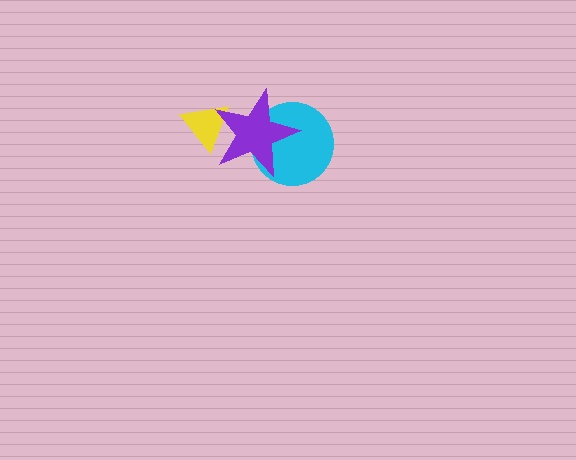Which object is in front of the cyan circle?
The purple star is in front of the cyan circle.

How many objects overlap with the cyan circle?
1 object overlaps with the cyan circle.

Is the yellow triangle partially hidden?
Yes, it is partially covered by another shape.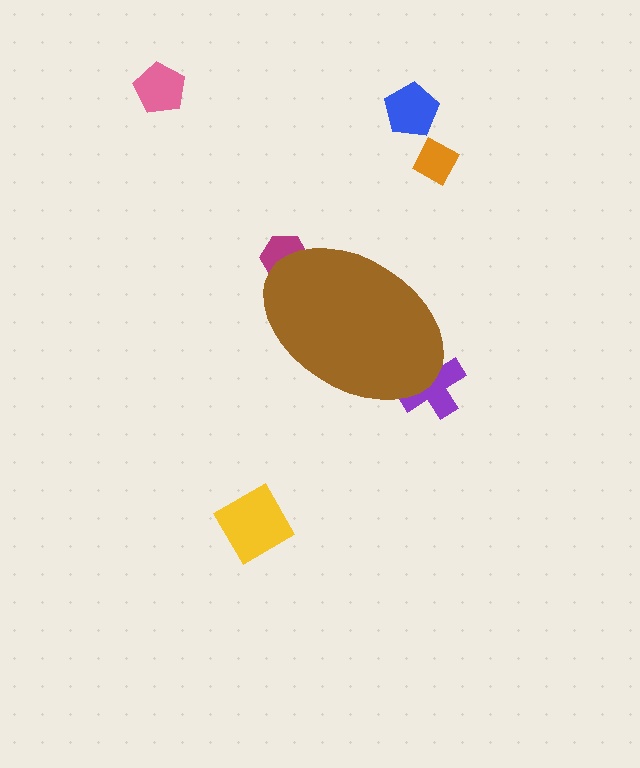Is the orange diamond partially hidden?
No, the orange diamond is fully visible.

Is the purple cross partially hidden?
Yes, the purple cross is partially hidden behind the brown ellipse.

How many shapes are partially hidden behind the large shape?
2 shapes are partially hidden.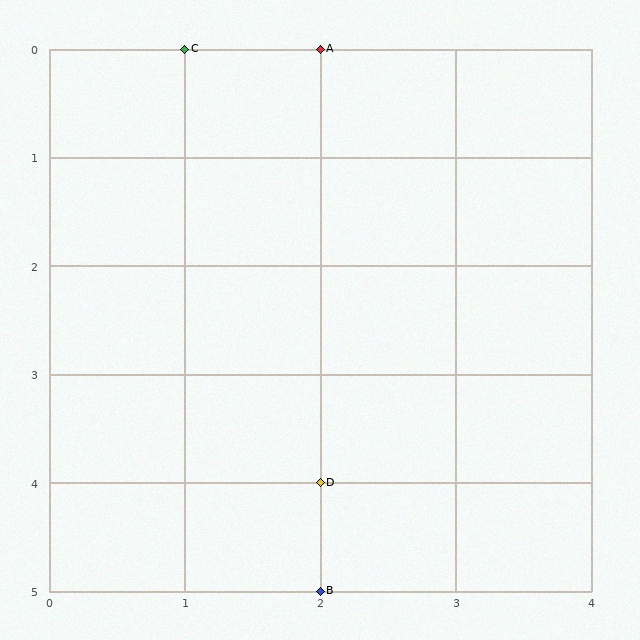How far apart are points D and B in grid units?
Points D and B are 1 row apart.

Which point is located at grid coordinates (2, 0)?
Point A is at (2, 0).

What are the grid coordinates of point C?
Point C is at grid coordinates (1, 0).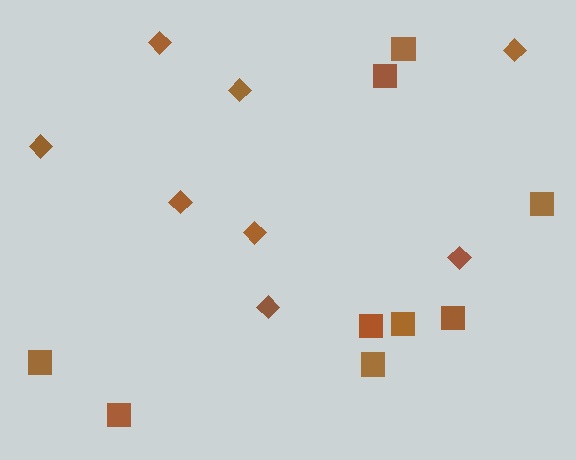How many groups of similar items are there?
There are 2 groups: one group of squares (9) and one group of diamonds (8).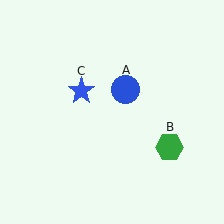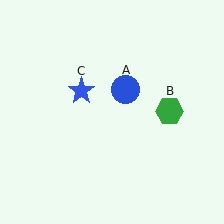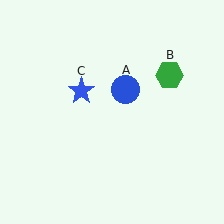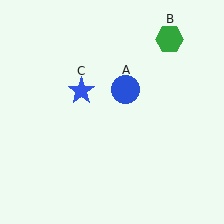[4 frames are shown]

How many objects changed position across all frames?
1 object changed position: green hexagon (object B).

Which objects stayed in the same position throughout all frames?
Blue circle (object A) and blue star (object C) remained stationary.